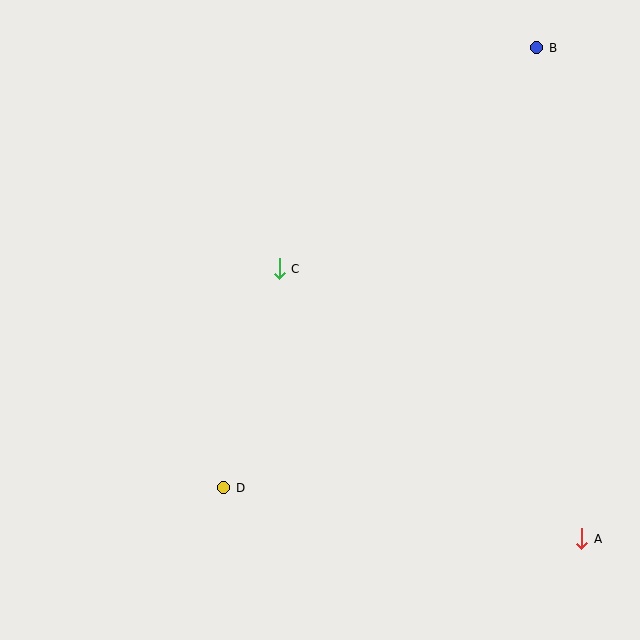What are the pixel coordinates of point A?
Point A is at (582, 539).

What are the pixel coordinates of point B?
Point B is at (537, 48).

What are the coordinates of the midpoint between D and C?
The midpoint between D and C is at (252, 378).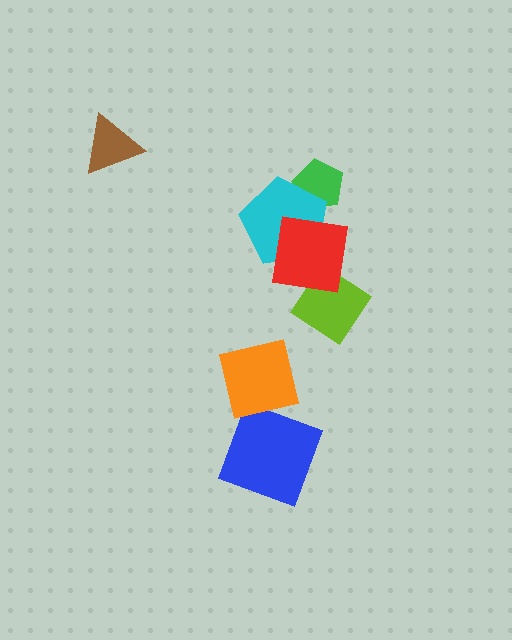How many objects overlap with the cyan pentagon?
2 objects overlap with the cyan pentagon.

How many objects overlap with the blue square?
1 object overlaps with the blue square.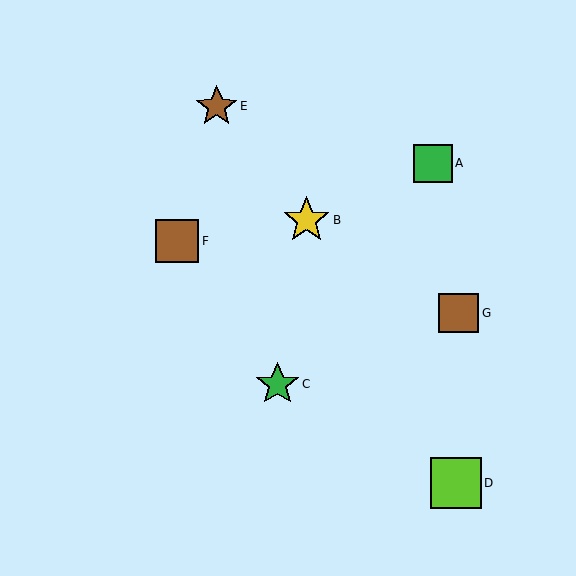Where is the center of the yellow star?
The center of the yellow star is at (306, 220).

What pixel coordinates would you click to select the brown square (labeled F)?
Click at (177, 241) to select the brown square F.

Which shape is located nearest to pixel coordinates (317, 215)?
The yellow star (labeled B) at (306, 220) is nearest to that location.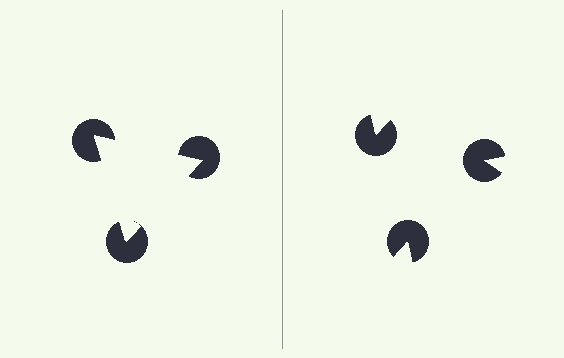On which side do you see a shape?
An illusory triangle appears on the left side. On the right side the wedge cuts are rotated, so no coherent shape forms.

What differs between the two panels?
The pac-man discs are positioned identically on both sides; only the wedge orientations differ. On the left they align to a triangle; on the right they are misaligned.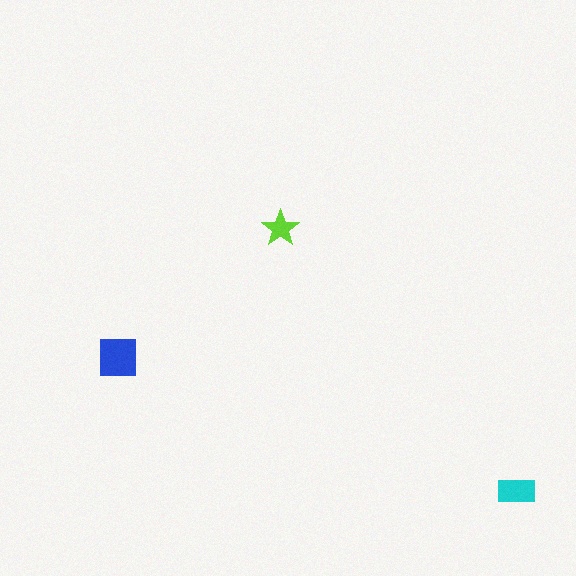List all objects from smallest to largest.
The lime star, the cyan rectangle, the blue square.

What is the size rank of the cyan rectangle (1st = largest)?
2nd.